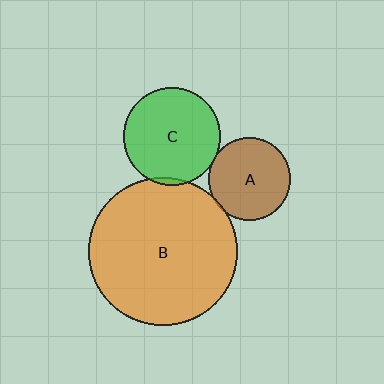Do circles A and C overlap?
Yes.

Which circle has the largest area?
Circle B (orange).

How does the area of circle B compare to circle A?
Approximately 3.2 times.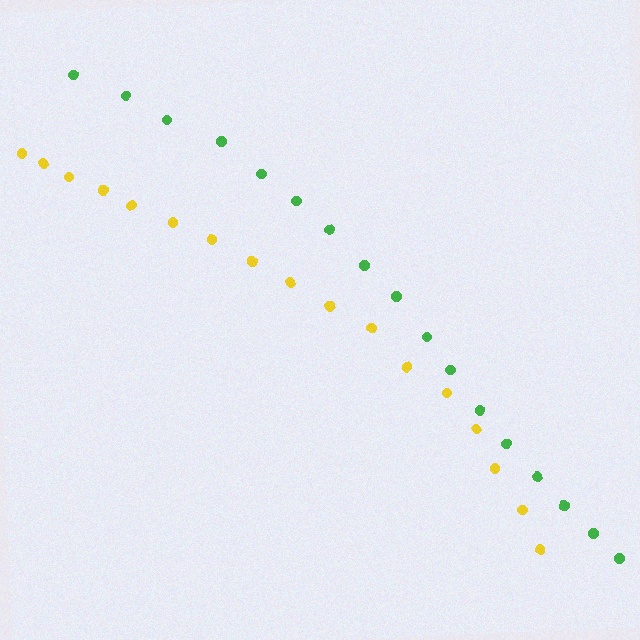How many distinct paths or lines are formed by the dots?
There are 2 distinct paths.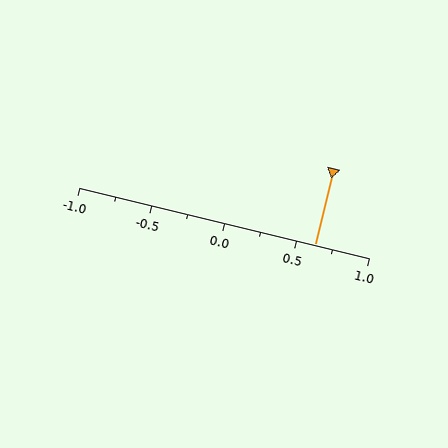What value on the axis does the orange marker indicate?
The marker indicates approximately 0.62.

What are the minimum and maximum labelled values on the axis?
The axis runs from -1.0 to 1.0.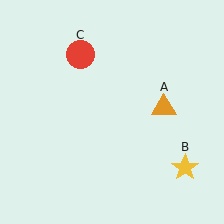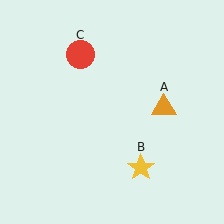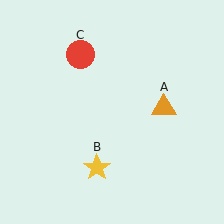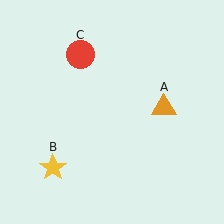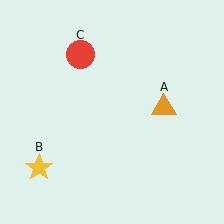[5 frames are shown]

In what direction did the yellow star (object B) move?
The yellow star (object B) moved left.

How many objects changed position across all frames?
1 object changed position: yellow star (object B).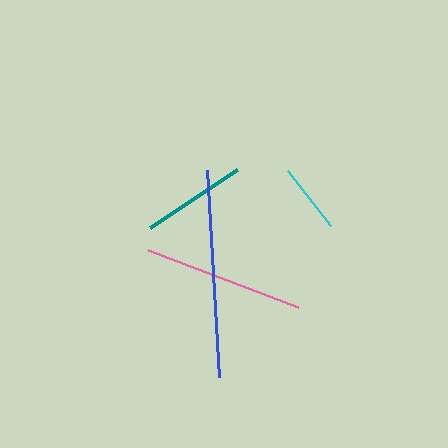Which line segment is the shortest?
The cyan line is the shortest at approximately 69 pixels.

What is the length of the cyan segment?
The cyan segment is approximately 69 pixels long.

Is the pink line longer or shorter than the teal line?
The pink line is longer than the teal line.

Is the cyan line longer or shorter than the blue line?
The blue line is longer than the cyan line.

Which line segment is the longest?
The blue line is the longest at approximately 206 pixels.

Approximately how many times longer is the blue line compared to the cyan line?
The blue line is approximately 3.0 times the length of the cyan line.